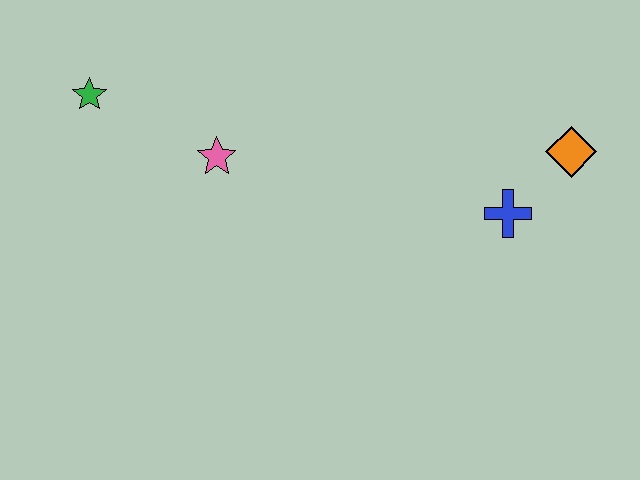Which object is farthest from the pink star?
The orange diamond is farthest from the pink star.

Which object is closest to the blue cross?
The orange diamond is closest to the blue cross.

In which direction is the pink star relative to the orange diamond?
The pink star is to the left of the orange diamond.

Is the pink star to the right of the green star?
Yes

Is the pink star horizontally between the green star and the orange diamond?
Yes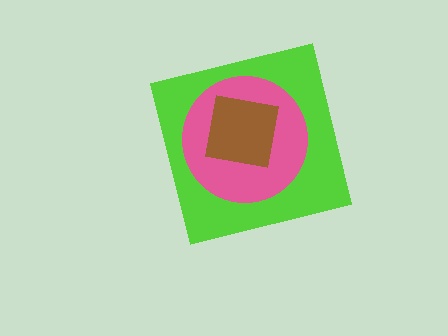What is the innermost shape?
The brown square.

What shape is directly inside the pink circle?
The brown square.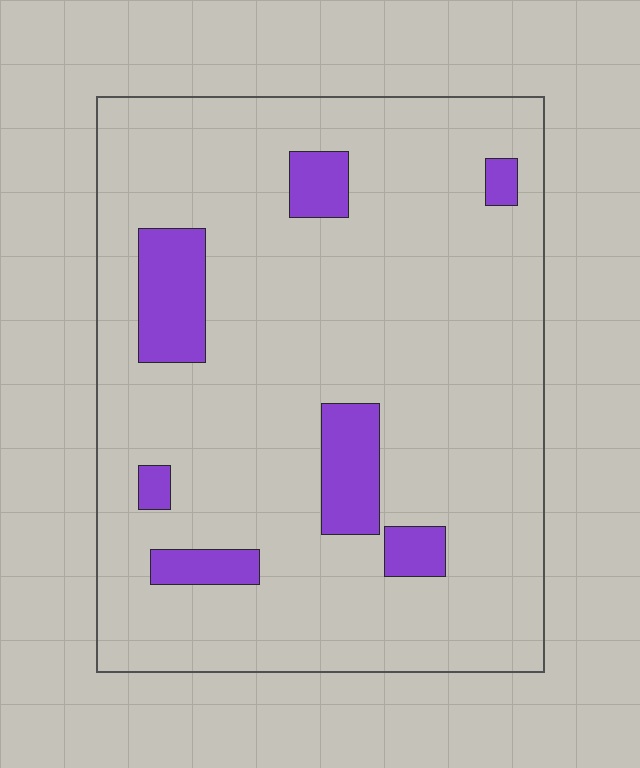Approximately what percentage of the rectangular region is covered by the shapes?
Approximately 10%.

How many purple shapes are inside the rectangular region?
7.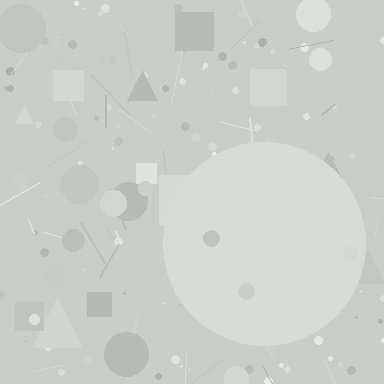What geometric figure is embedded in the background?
A circle is embedded in the background.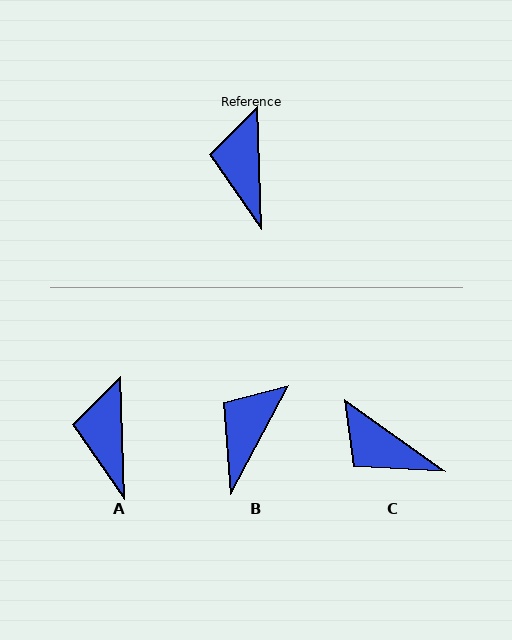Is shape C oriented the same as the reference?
No, it is off by about 52 degrees.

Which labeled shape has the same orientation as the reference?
A.